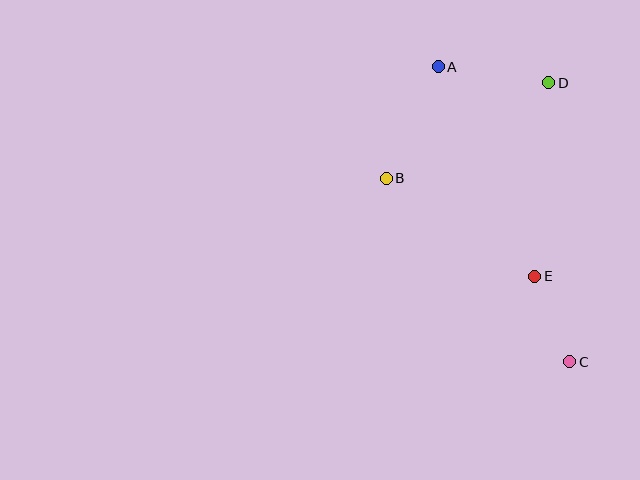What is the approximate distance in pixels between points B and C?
The distance between B and C is approximately 260 pixels.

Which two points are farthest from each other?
Points A and C are farthest from each other.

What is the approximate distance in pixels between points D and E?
The distance between D and E is approximately 194 pixels.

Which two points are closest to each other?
Points C and E are closest to each other.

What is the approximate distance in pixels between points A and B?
The distance between A and B is approximately 123 pixels.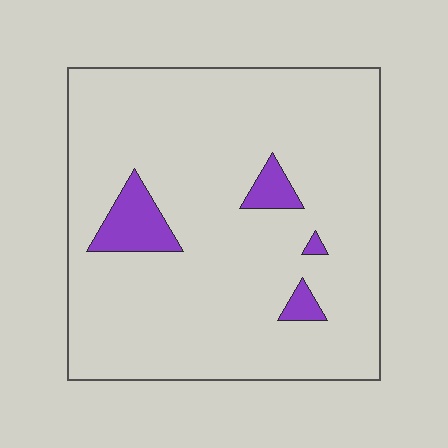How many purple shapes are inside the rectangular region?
4.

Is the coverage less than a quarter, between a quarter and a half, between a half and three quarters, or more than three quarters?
Less than a quarter.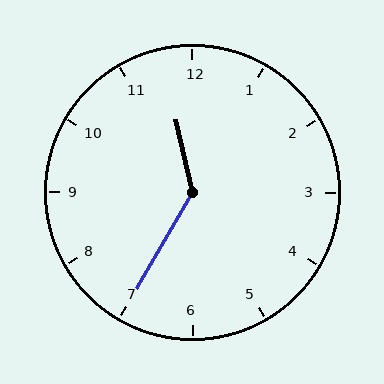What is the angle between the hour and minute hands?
Approximately 138 degrees.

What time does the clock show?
11:35.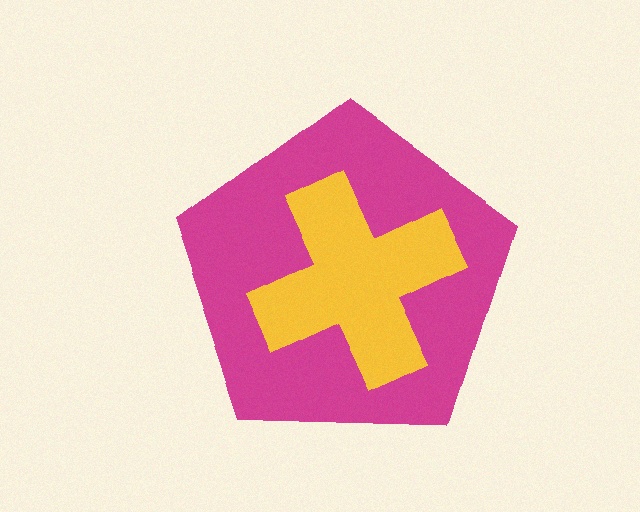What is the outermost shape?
The magenta pentagon.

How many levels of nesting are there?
2.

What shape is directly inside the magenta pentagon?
The yellow cross.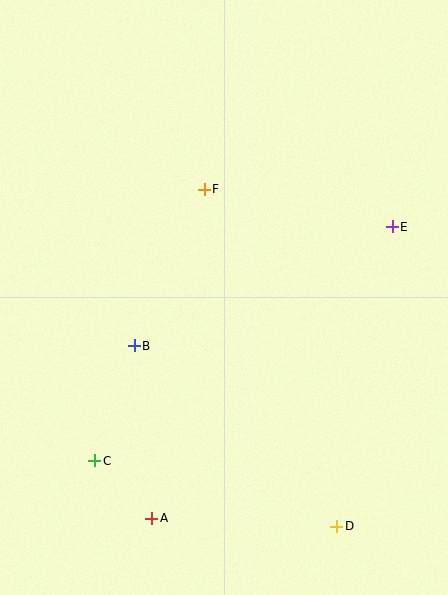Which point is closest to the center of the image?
Point B at (134, 346) is closest to the center.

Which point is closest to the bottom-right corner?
Point D is closest to the bottom-right corner.